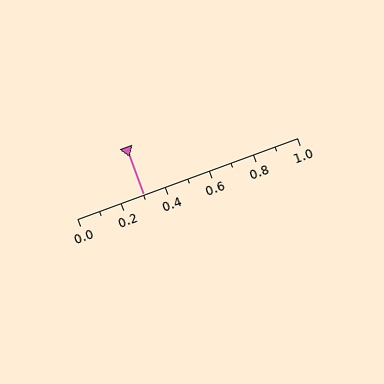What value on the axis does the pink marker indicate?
The marker indicates approximately 0.3.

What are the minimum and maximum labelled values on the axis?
The axis runs from 0.0 to 1.0.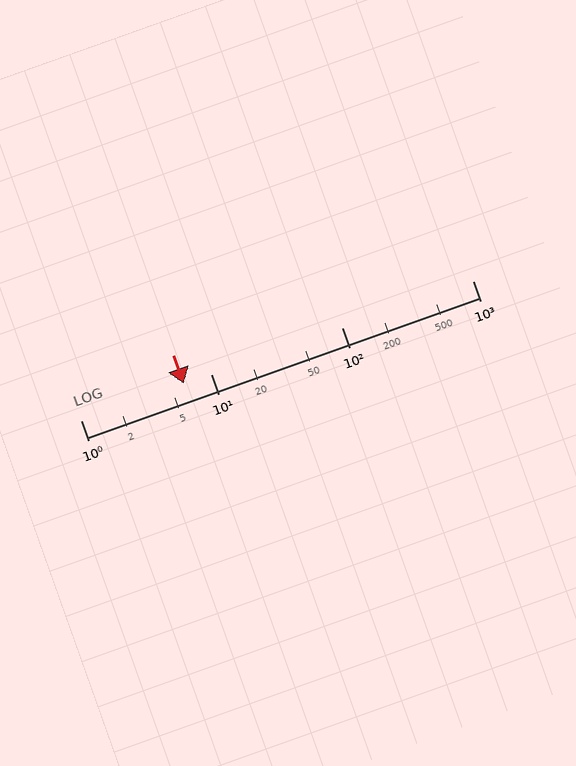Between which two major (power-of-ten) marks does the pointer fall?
The pointer is between 1 and 10.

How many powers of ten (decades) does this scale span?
The scale spans 3 decades, from 1 to 1000.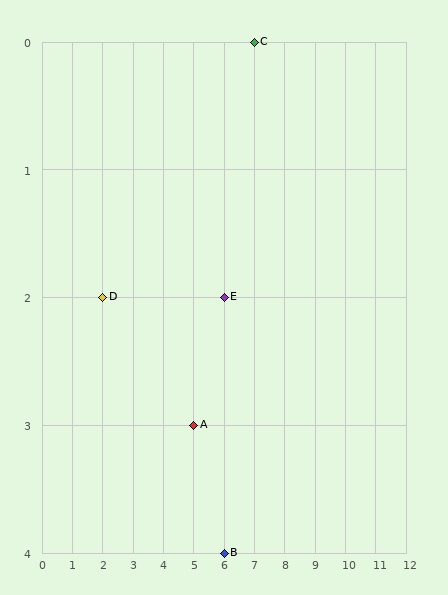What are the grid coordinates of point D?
Point D is at grid coordinates (2, 2).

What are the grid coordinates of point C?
Point C is at grid coordinates (7, 0).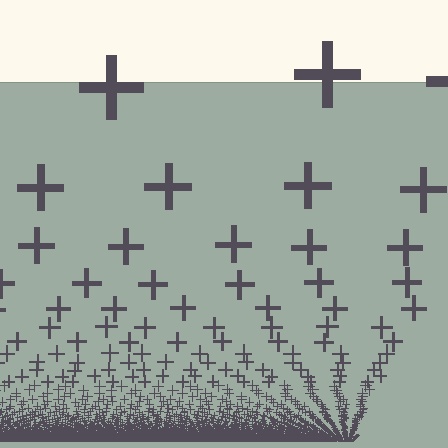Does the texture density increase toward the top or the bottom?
Density increases toward the bottom.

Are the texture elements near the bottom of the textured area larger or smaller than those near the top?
Smaller. The gradient is inverted — elements near the bottom are smaller and denser.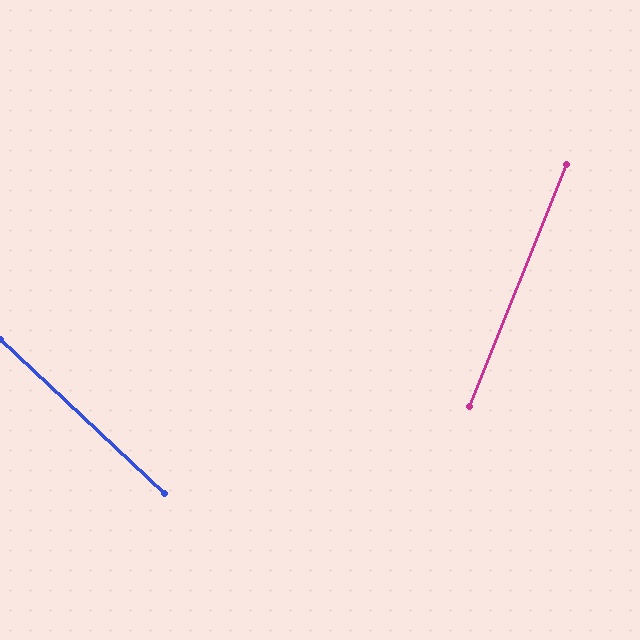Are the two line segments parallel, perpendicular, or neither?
Neither parallel nor perpendicular — they differ by about 69°.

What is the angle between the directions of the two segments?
Approximately 69 degrees.